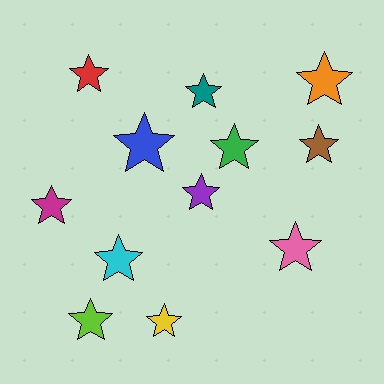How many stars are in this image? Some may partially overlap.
There are 12 stars.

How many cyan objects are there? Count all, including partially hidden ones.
There is 1 cyan object.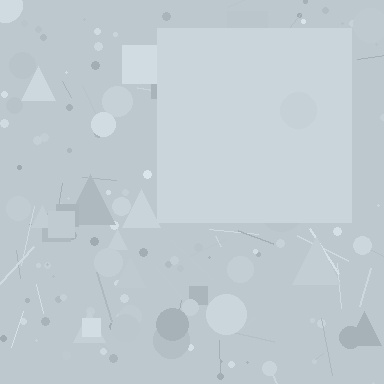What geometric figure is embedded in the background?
A square is embedded in the background.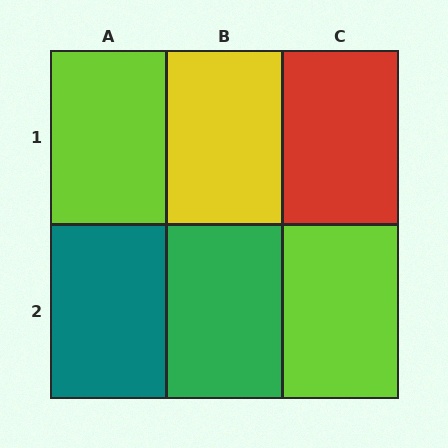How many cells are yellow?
1 cell is yellow.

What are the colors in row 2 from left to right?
Teal, green, lime.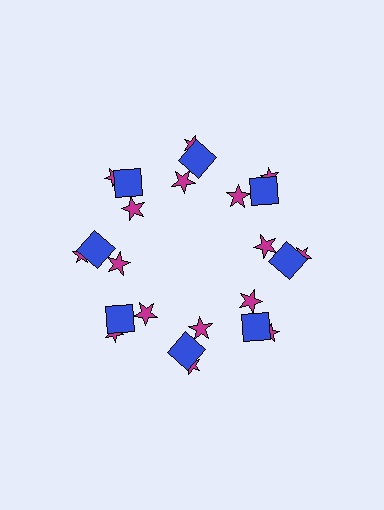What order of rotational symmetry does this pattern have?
This pattern has 8-fold rotational symmetry.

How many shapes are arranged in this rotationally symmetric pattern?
There are 24 shapes, arranged in 8 groups of 3.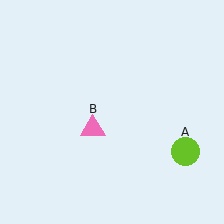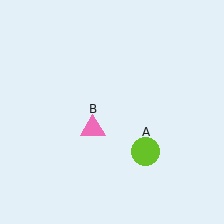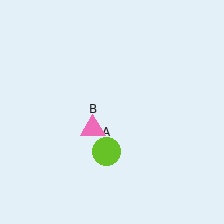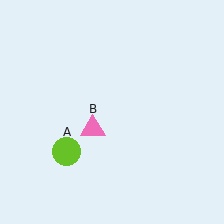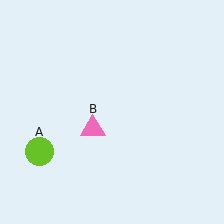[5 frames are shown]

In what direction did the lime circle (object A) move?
The lime circle (object A) moved left.